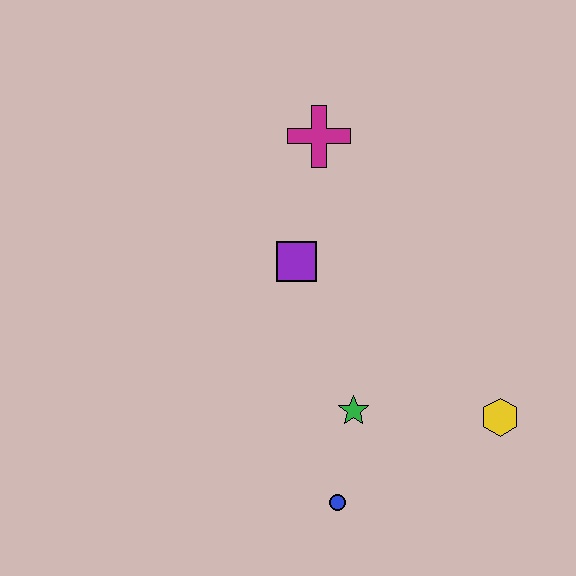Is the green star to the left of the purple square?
No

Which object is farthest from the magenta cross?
The blue circle is farthest from the magenta cross.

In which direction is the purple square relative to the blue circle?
The purple square is above the blue circle.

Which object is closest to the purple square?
The magenta cross is closest to the purple square.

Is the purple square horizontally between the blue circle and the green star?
No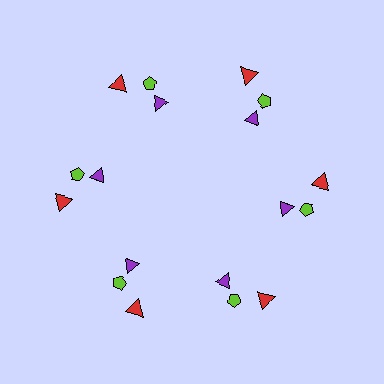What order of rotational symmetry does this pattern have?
This pattern has 6-fold rotational symmetry.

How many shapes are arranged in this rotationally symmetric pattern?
There are 18 shapes, arranged in 6 groups of 3.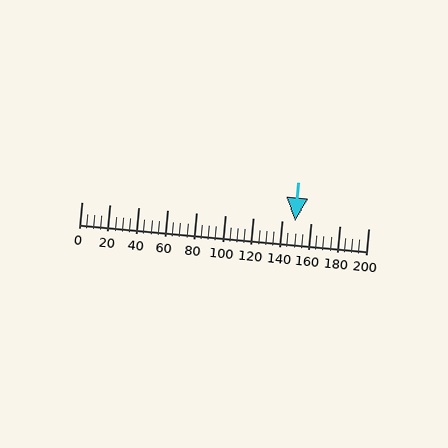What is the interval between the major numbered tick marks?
The major tick marks are spaced 20 units apart.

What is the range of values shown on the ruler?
The ruler shows values from 0 to 200.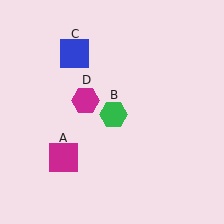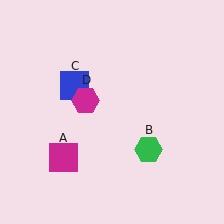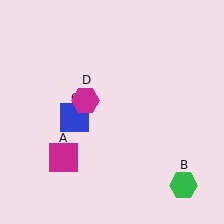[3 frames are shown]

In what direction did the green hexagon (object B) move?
The green hexagon (object B) moved down and to the right.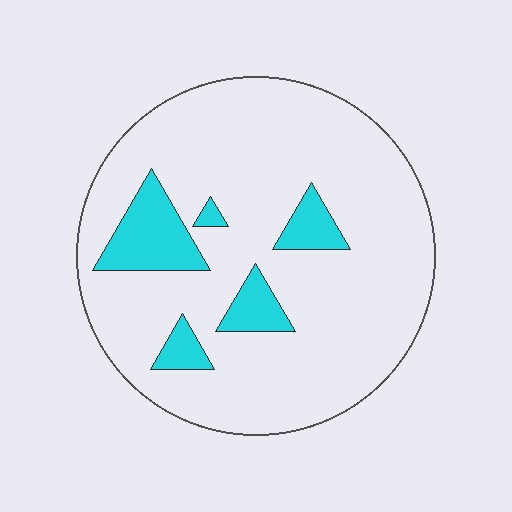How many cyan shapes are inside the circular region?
5.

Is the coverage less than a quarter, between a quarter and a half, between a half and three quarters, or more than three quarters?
Less than a quarter.